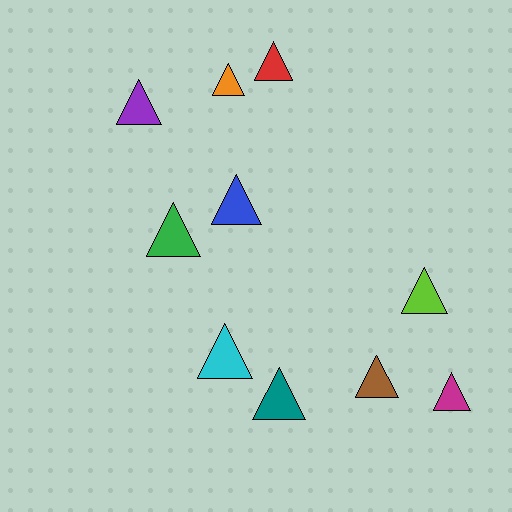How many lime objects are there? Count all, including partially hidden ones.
There is 1 lime object.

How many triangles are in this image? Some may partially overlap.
There are 10 triangles.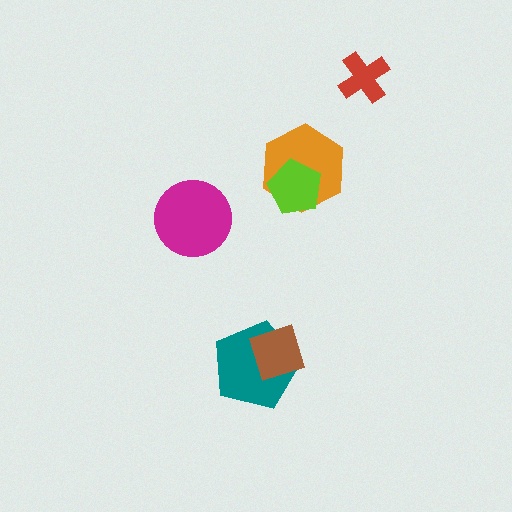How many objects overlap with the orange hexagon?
1 object overlaps with the orange hexagon.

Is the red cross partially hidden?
No, no other shape covers it.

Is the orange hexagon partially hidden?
Yes, it is partially covered by another shape.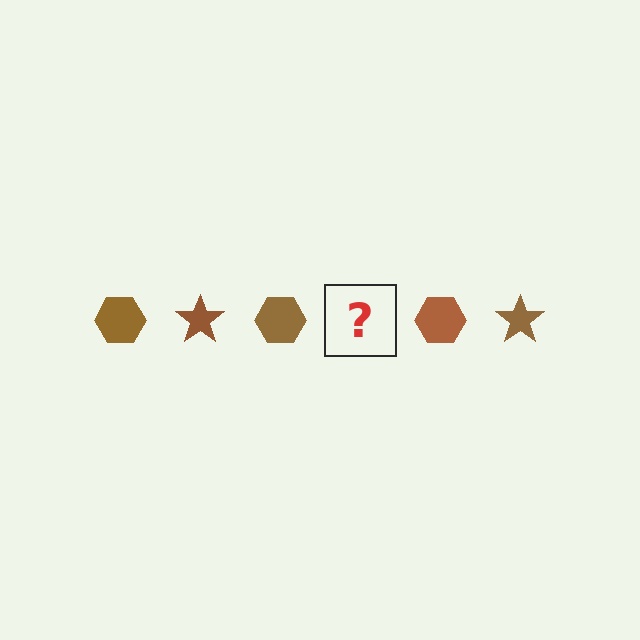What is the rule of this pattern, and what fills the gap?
The rule is that the pattern cycles through hexagon, star shapes in brown. The gap should be filled with a brown star.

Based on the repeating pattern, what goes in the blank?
The blank should be a brown star.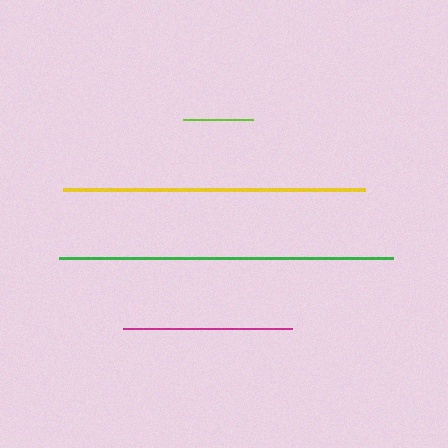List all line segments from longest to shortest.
From longest to shortest: green, yellow, magenta, lime.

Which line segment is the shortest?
The lime line is the shortest at approximately 70 pixels.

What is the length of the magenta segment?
The magenta segment is approximately 169 pixels long.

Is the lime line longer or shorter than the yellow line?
The yellow line is longer than the lime line.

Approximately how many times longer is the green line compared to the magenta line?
The green line is approximately 2.0 times the length of the magenta line.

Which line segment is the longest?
The green line is the longest at approximately 335 pixels.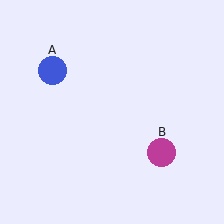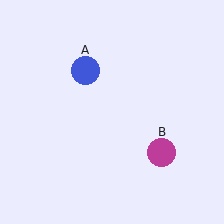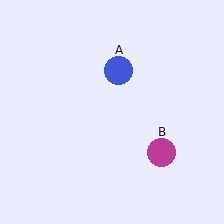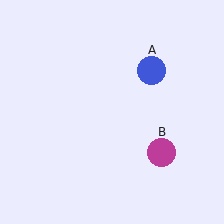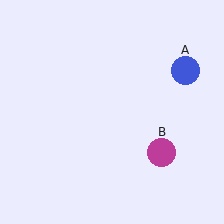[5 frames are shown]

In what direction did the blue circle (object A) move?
The blue circle (object A) moved right.